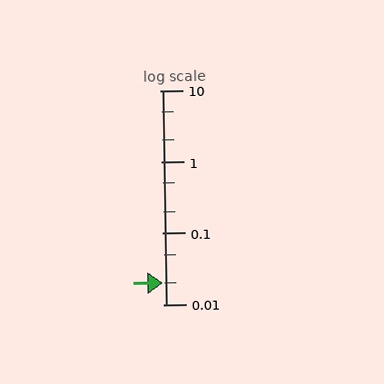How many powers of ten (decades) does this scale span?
The scale spans 3 decades, from 0.01 to 10.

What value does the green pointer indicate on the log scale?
The pointer indicates approximately 0.02.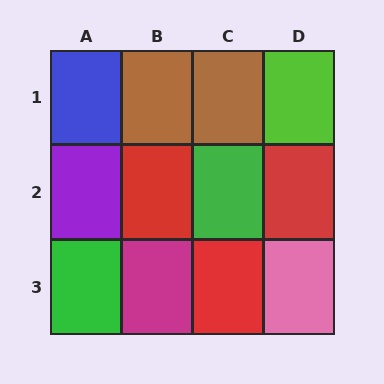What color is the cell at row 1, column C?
Brown.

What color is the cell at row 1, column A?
Blue.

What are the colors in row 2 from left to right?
Purple, red, green, red.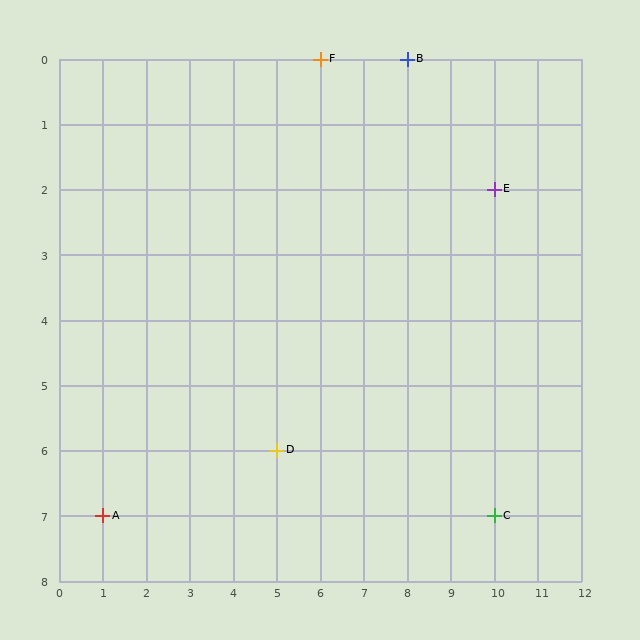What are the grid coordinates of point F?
Point F is at grid coordinates (6, 0).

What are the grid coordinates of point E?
Point E is at grid coordinates (10, 2).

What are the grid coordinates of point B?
Point B is at grid coordinates (8, 0).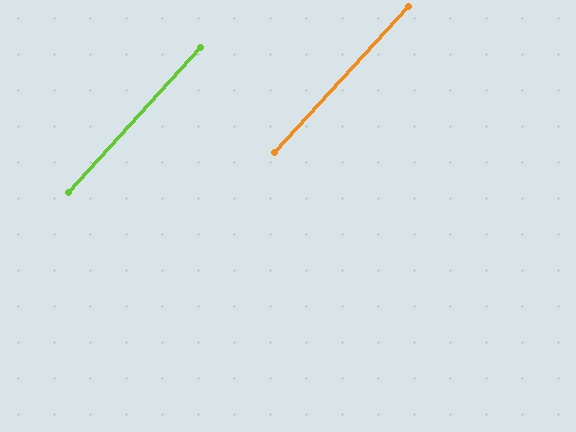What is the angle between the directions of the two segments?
Approximately 0 degrees.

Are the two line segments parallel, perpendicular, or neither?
Parallel — their directions differ by only 0.3°.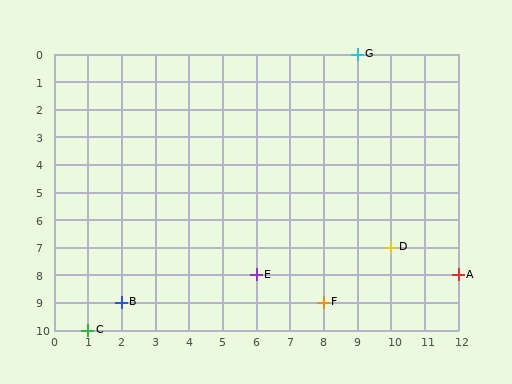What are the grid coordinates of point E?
Point E is at grid coordinates (6, 8).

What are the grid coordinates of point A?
Point A is at grid coordinates (12, 8).